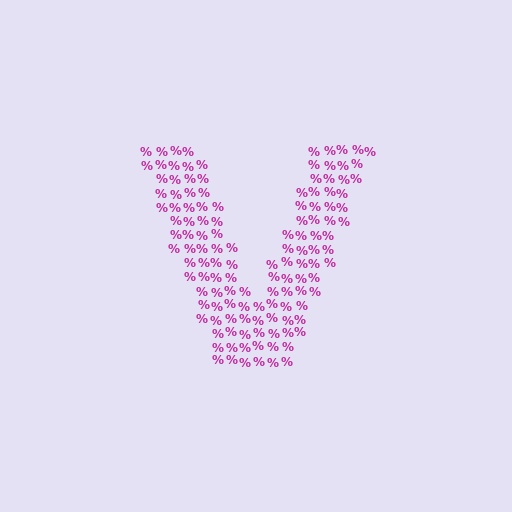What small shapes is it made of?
It is made of small percent signs.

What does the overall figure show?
The overall figure shows the letter V.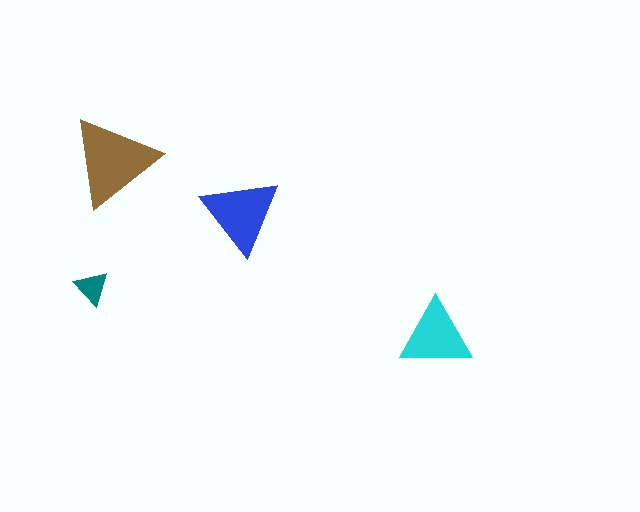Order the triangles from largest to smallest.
the brown one, the blue one, the cyan one, the teal one.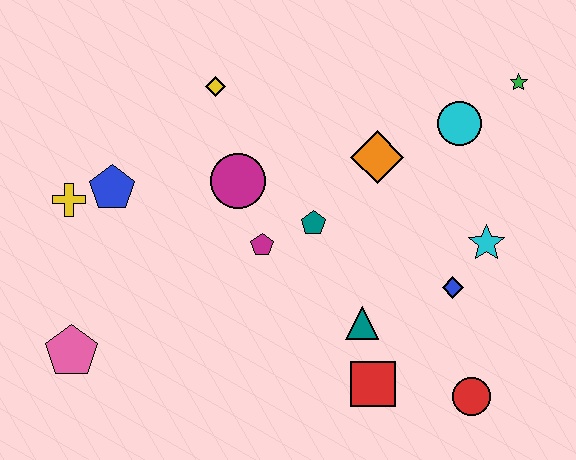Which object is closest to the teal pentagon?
The magenta pentagon is closest to the teal pentagon.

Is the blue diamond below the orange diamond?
Yes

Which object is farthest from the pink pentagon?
The green star is farthest from the pink pentagon.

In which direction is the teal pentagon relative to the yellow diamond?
The teal pentagon is below the yellow diamond.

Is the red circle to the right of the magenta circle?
Yes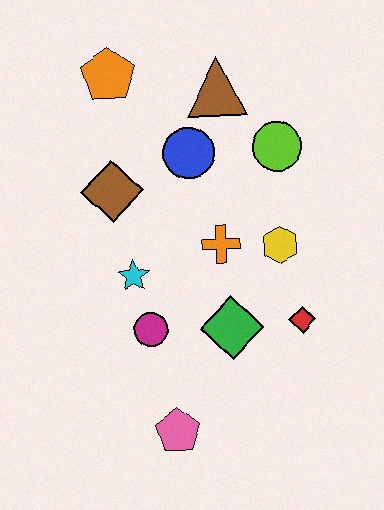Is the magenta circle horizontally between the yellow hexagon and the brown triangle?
No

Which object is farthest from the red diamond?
The orange pentagon is farthest from the red diamond.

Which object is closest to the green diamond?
The red diamond is closest to the green diamond.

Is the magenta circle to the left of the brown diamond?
No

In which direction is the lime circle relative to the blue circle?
The lime circle is to the right of the blue circle.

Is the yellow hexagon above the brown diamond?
No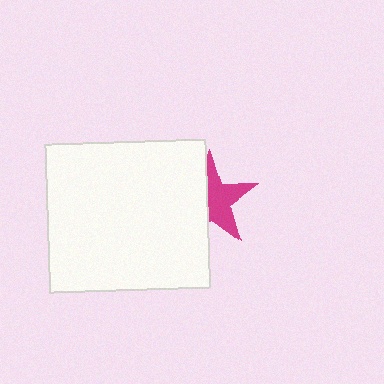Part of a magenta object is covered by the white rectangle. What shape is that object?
It is a star.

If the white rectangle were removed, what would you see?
You would see the complete magenta star.